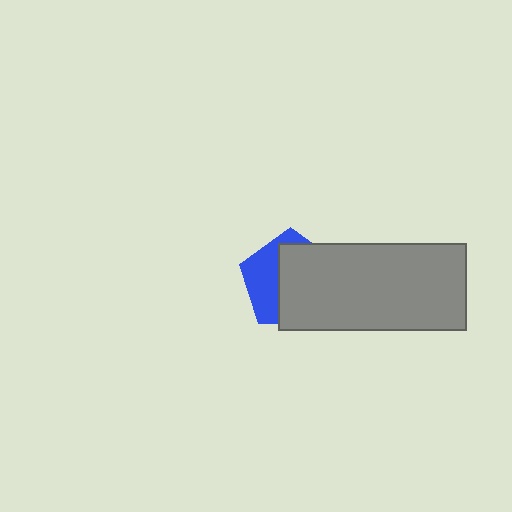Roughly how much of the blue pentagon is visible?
A small part of it is visible (roughly 38%).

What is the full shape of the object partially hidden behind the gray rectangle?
The partially hidden object is a blue pentagon.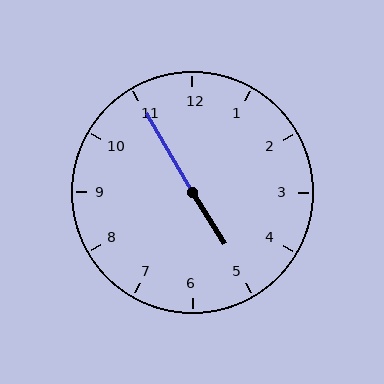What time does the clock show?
4:55.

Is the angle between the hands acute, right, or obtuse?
It is obtuse.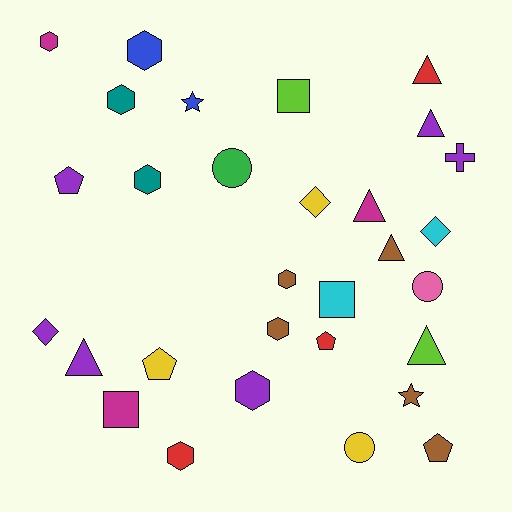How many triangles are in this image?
There are 6 triangles.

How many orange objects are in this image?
There are no orange objects.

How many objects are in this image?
There are 30 objects.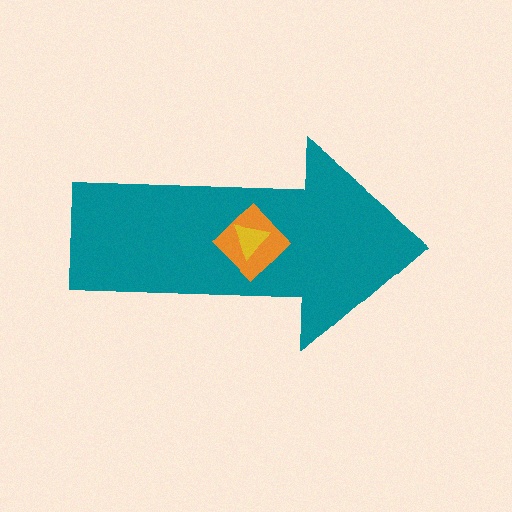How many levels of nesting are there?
3.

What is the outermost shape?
The teal arrow.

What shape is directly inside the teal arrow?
The orange diamond.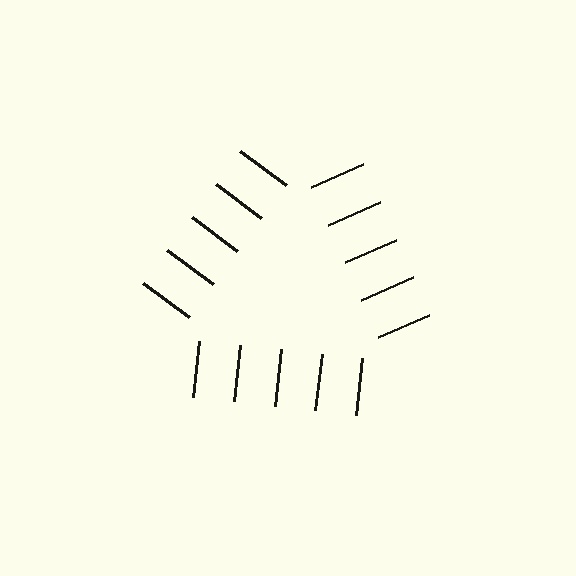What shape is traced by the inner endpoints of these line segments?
An illusory triangle — the line segments terminate on its edges but no continuous stroke is drawn.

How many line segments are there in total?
15 — 5 along each of the 3 edges.